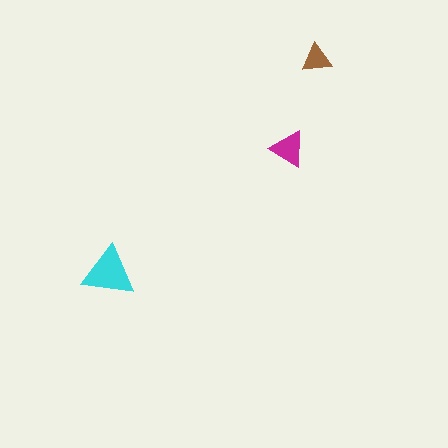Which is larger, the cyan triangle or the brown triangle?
The cyan one.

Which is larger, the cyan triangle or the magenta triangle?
The cyan one.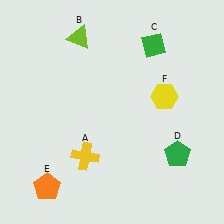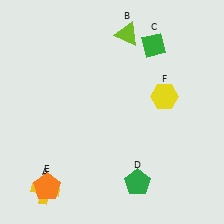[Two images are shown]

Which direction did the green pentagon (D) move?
The green pentagon (D) moved left.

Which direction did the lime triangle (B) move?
The lime triangle (B) moved right.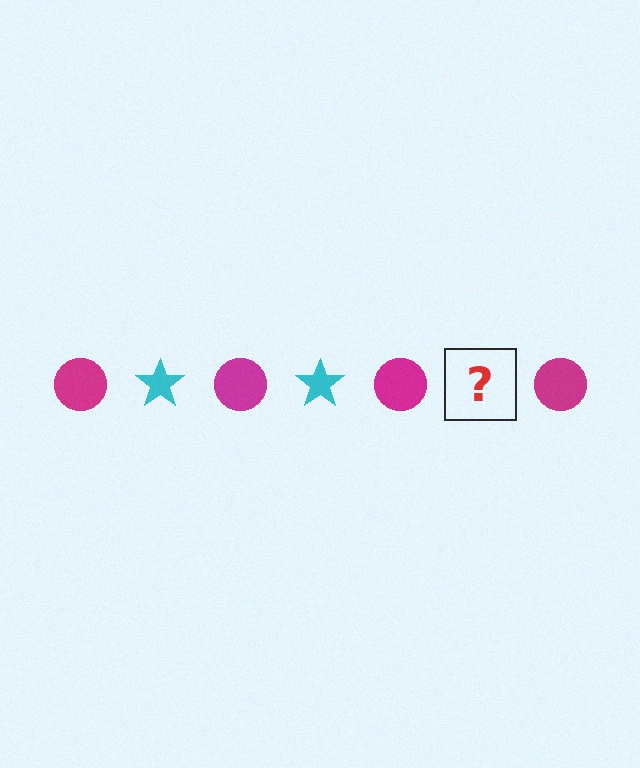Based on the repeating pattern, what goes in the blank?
The blank should be a cyan star.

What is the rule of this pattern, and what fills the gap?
The rule is that the pattern alternates between magenta circle and cyan star. The gap should be filled with a cyan star.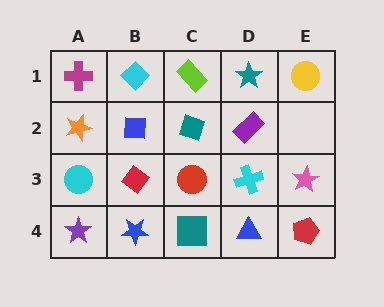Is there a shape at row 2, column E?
No, that cell is empty.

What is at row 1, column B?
A cyan diamond.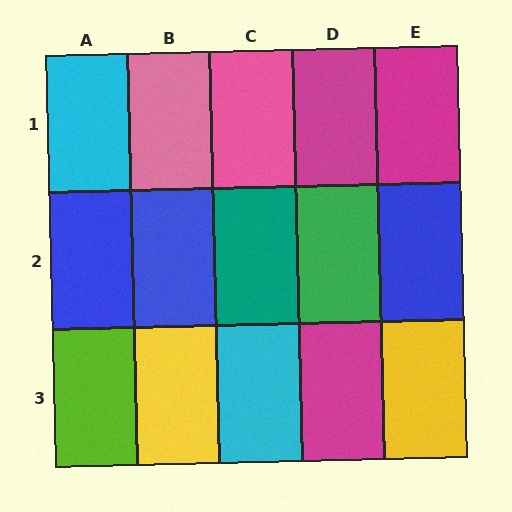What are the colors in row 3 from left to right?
Lime, yellow, cyan, magenta, yellow.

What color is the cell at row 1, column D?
Magenta.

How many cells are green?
1 cell is green.